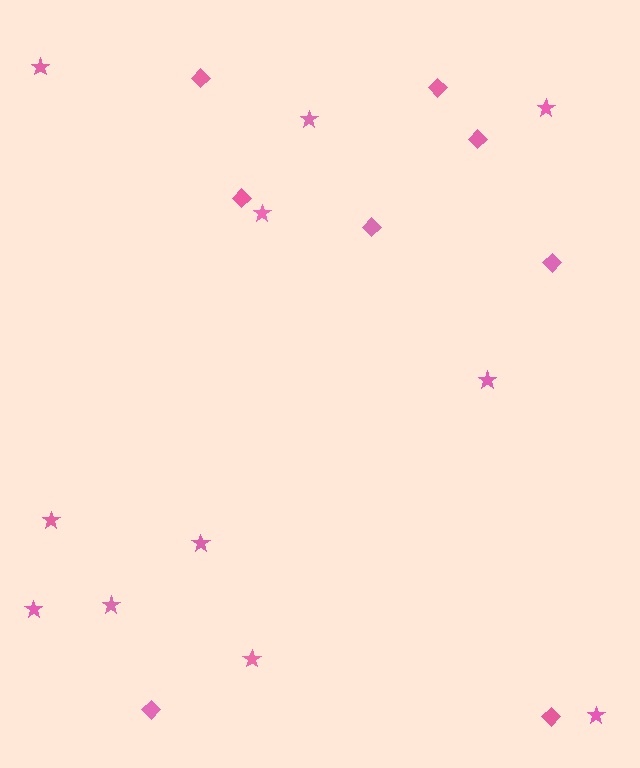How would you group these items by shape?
There are 2 groups: one group of diamonds (8) and one group of stars (11).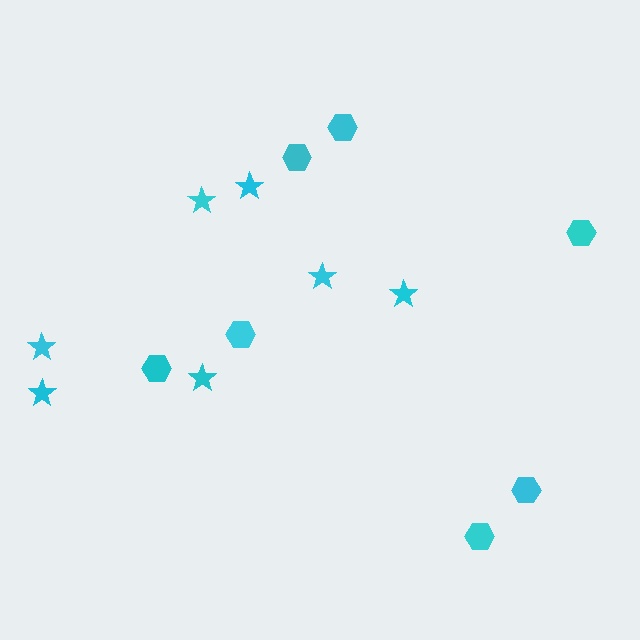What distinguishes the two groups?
There are 2 groups: one group of hexagons (7) and one group of stars (7).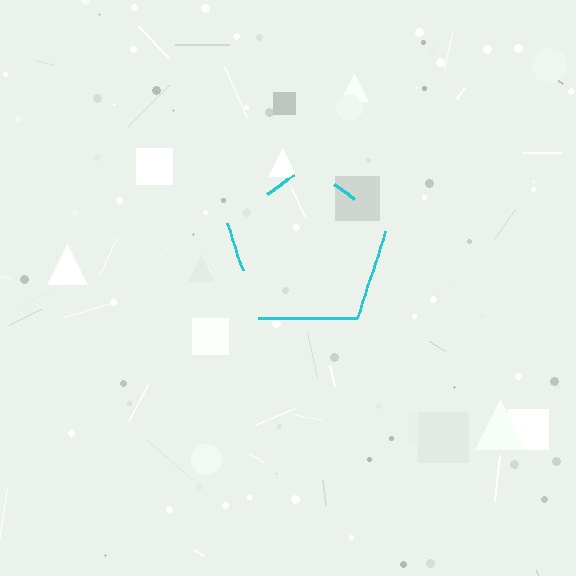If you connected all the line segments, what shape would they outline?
They would outline a pentagon.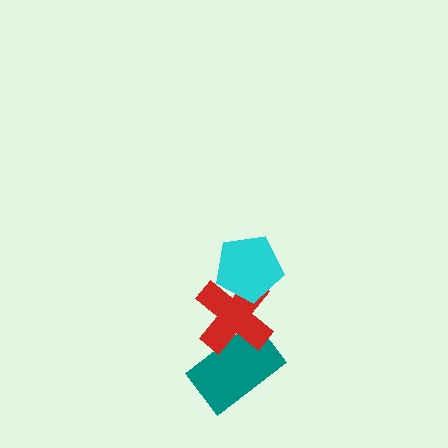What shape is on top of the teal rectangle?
The red cross is on top of the teal rectangle.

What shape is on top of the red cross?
The cyan pentagon is on top of the red cross.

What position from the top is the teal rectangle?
The teal rectangle is 3rd from the top.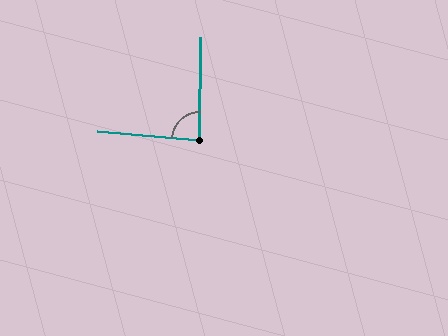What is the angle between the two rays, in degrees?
Approximately 86 degrees.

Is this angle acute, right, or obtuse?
It is approximately a right angle.